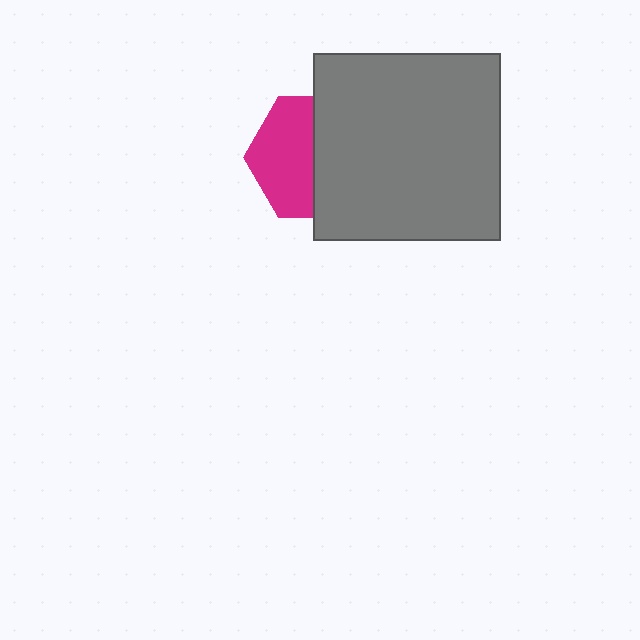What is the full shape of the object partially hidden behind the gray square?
The partially hidden object is a magenta hexagon.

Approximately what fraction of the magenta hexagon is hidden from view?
Roughly 50% of the magenta hexagon is hidden behind the gray square.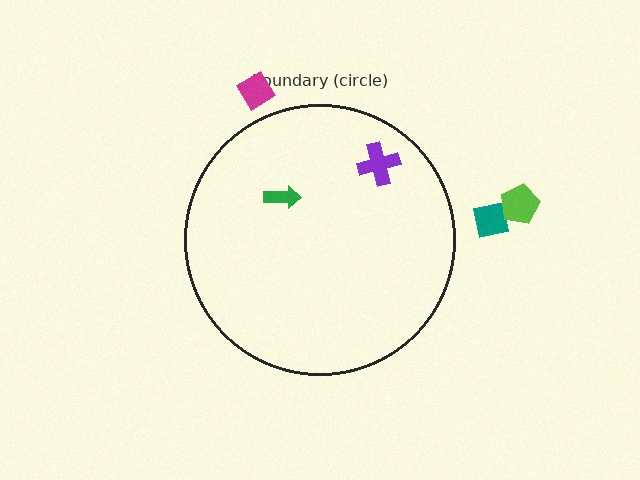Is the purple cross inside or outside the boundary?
Inside.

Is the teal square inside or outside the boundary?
Outside.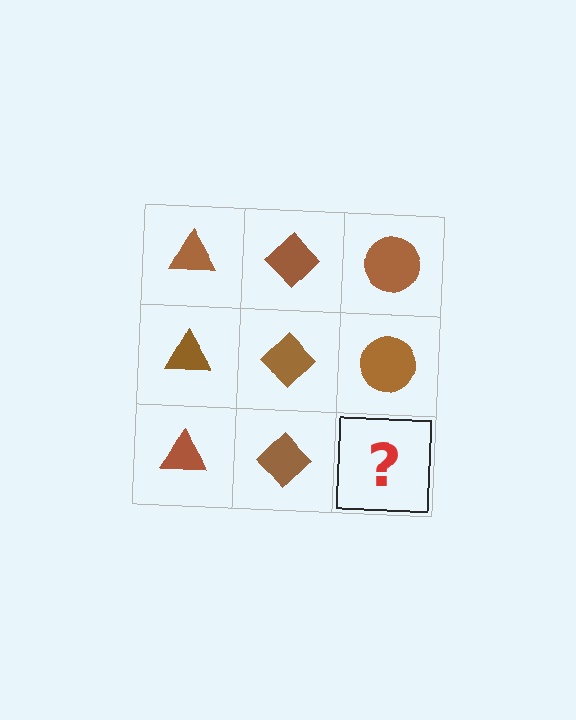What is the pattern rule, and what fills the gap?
The rule is that each column has a consistent shape. The gap should be filled with a brown circle.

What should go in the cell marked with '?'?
The missing cell should contain a brown circle.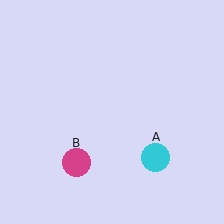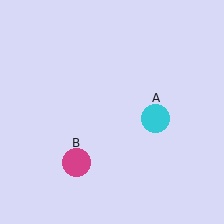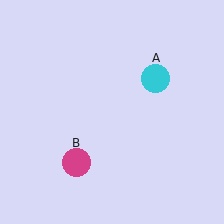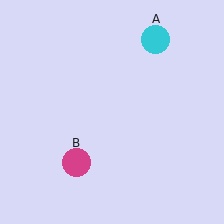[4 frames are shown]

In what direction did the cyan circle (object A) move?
The cyan circle (object A) moved up.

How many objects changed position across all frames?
1 object changed position: cyan circle (object A).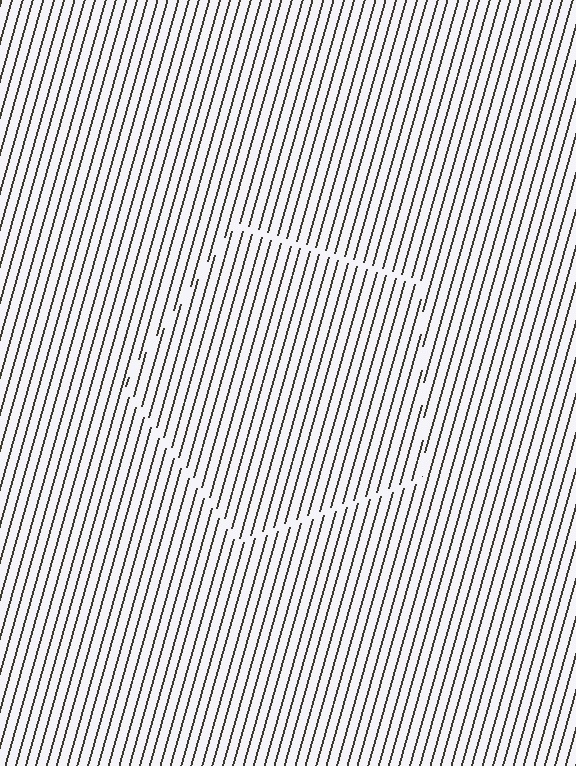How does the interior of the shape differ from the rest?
The interior of the shape contains the same grating, shifted by half a period — the contour is defined by the phase discontinuity where line-ends from the inner and outer gratings abut.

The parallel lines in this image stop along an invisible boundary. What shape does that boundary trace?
An illusory pentagon. The interior of the shape contains the same grating, shifted by half a period — the contour is defined by the phase discontinuity where line-ends from the inner and outer gratings abut.